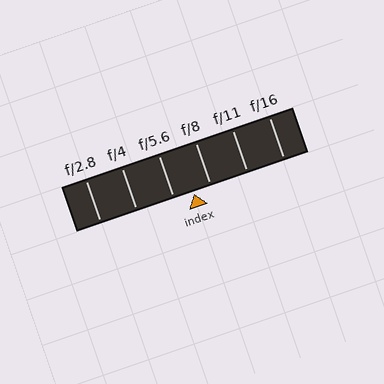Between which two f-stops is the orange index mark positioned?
The index mark is between f/5.6 and f/8.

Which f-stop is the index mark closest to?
The index mark is closest to f/8.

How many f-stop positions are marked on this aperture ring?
There are 6 f-stop positions marked.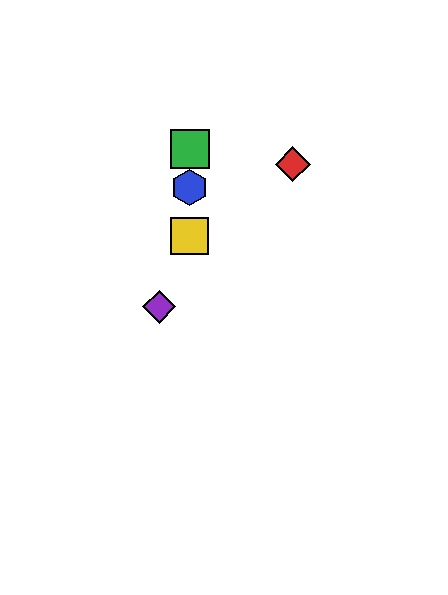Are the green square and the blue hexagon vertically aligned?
Yes, both are at x≈190.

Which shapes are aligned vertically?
The blue hexagon, the green square, the yellow square are aligned vertically.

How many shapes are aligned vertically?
3 shapes (the blue hexagon, the green square, the yellow square) are aligned vertically.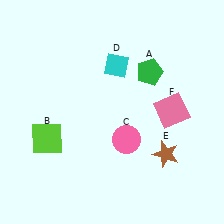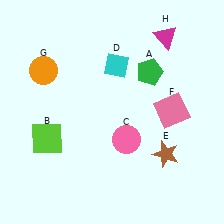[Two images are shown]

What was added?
An orange circle (G), a magenta triangle (H) were added in Image 2.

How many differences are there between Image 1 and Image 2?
There are 2 differences between the two images.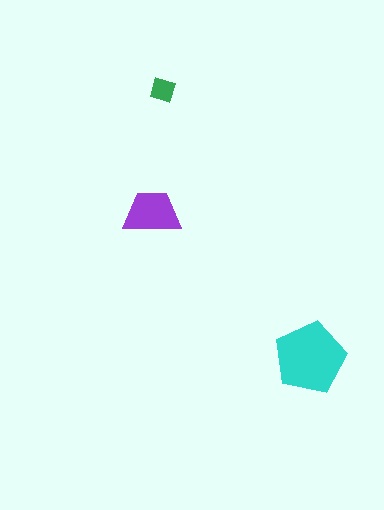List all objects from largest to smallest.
The cyan pentagon, the purple trapezoid, the green diamond.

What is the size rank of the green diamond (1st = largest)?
3rd.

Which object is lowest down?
The cyan pentagon is bottommost.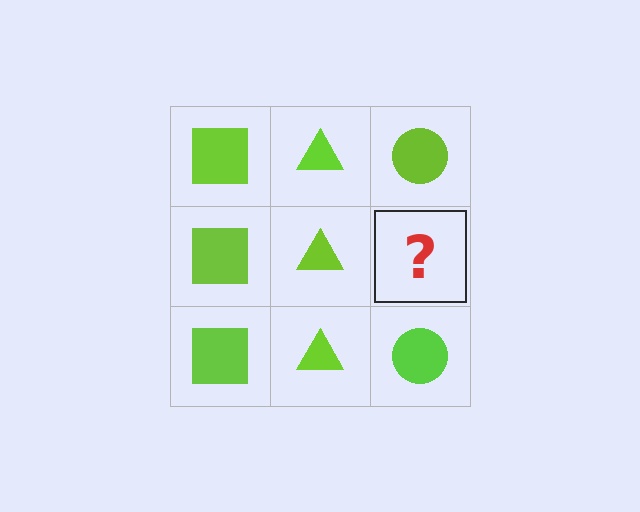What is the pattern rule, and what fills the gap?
The rule is that each column has a consistent shape. The gap should be filled with a lime circle.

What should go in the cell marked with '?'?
The missing cell should contain a lime circle.